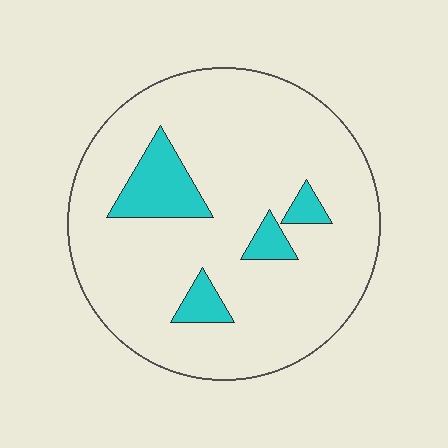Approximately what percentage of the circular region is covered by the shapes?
Approximately 10%.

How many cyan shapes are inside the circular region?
4.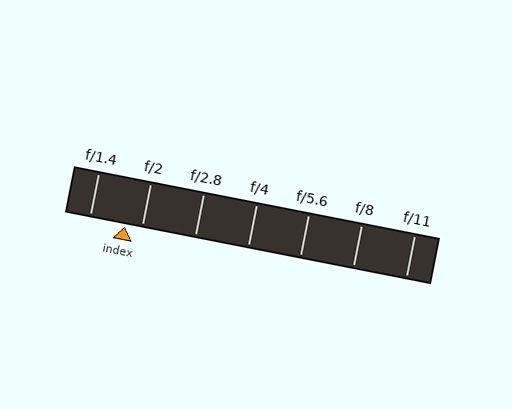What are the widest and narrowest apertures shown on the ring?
The widest aperture shown is f/1.4 and the narrowest is f/11.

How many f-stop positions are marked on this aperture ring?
There are 7 f-stop positions marked.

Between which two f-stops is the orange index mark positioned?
The index mark is between f/1.4 and f/2.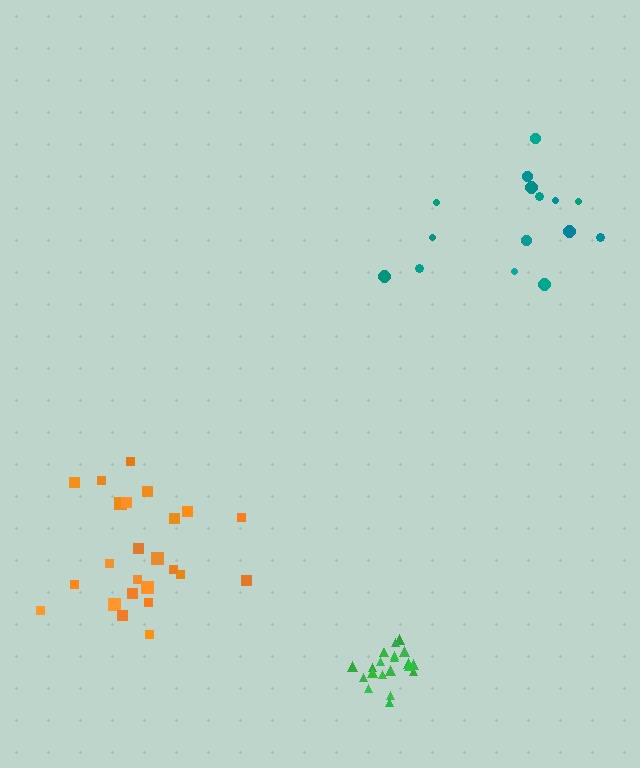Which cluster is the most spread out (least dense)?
Teal.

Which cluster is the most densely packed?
Green.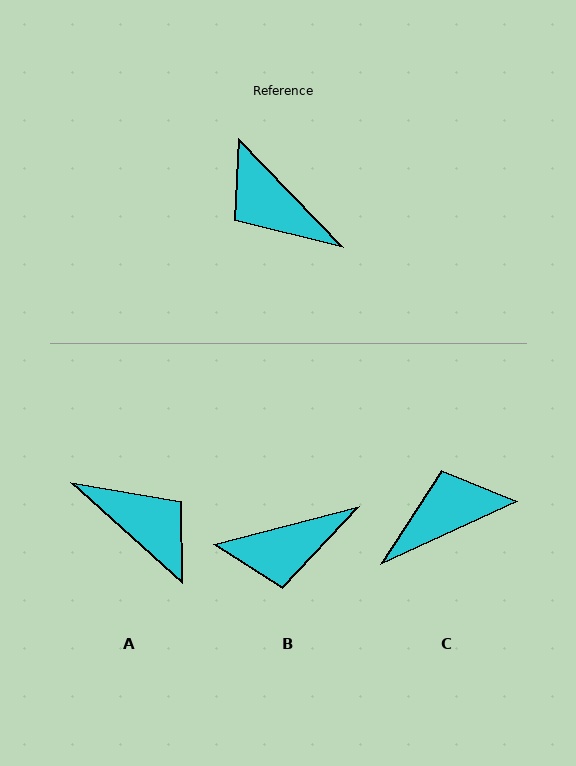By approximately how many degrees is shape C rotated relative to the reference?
Approximately 109 degrees clockwise.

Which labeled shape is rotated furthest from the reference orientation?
A, about 176 degrees away.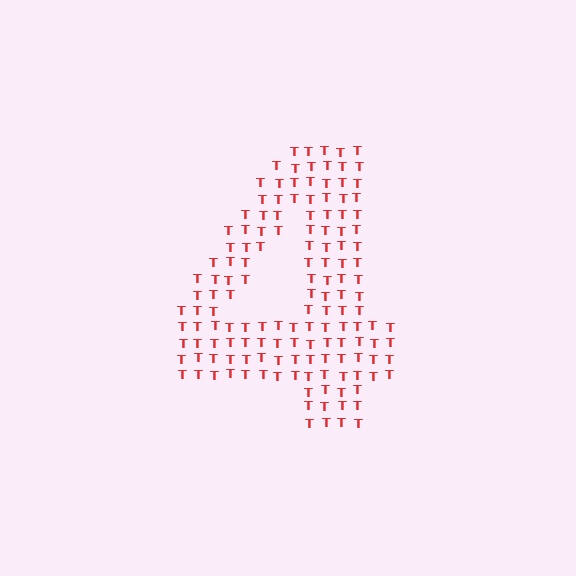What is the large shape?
The large shape is the digit 4.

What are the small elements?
The small elements are letter T's.